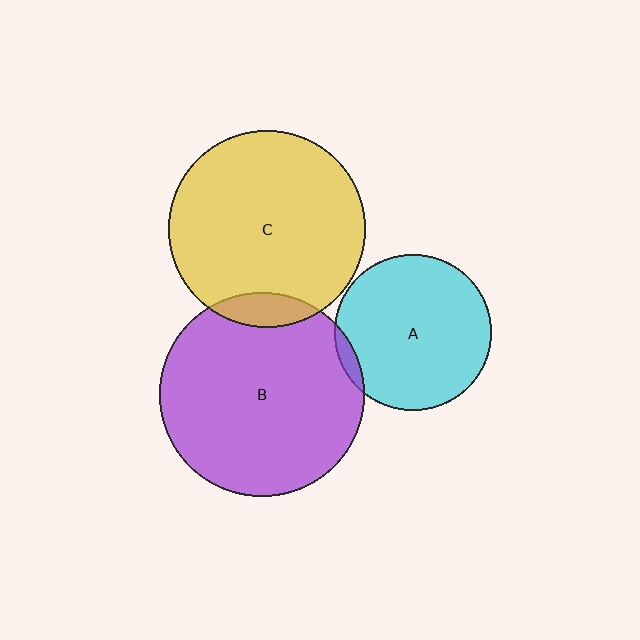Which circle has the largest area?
Circle B (purple).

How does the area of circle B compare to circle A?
Approximately 1.7 times.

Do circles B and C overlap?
Yes.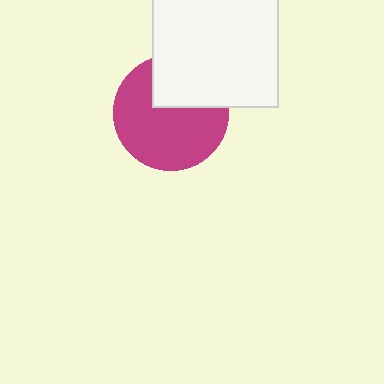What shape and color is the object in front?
The object in front is a white rectangle.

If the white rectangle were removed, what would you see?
You would see the complete magenta circle.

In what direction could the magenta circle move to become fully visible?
The magenta circle could move down. That would shift it out from behind the white rectangle entirely.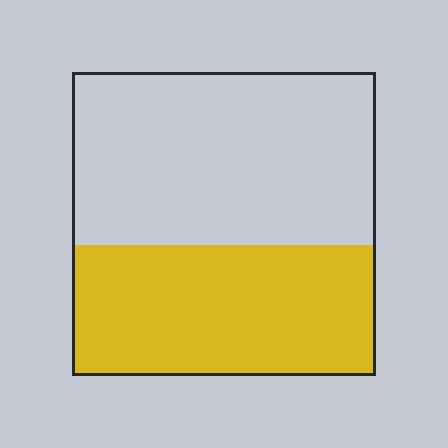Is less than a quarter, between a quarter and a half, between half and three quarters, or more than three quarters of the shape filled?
Between a quarter and a half.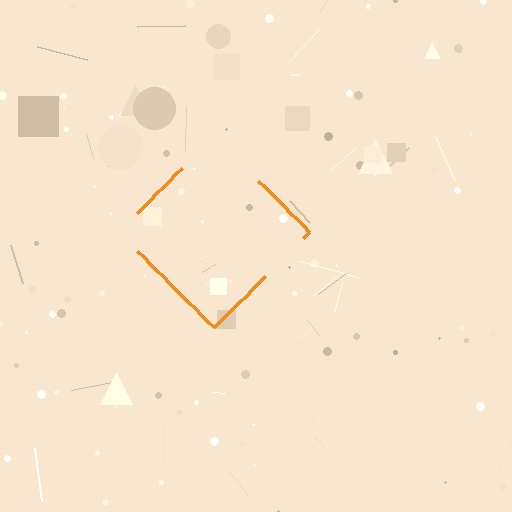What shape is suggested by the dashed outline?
The dashed outline suggests a diamond.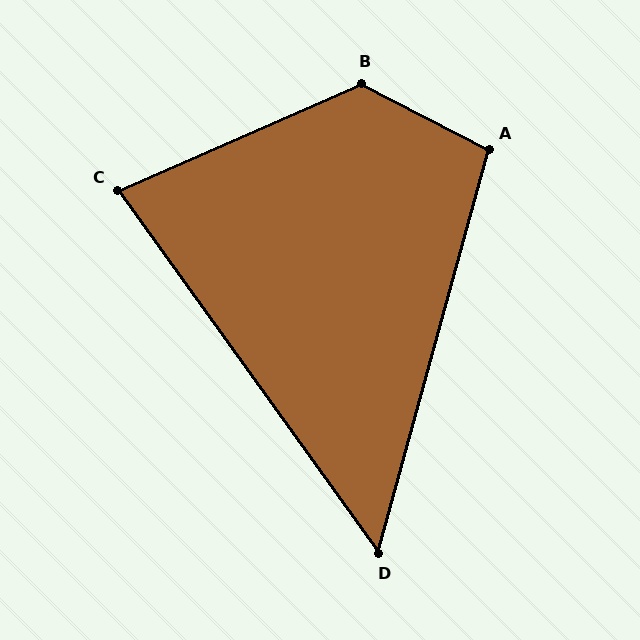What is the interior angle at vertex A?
Approximately 102 degrees (obtuse).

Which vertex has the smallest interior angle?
D, at approximately 51 degrees.